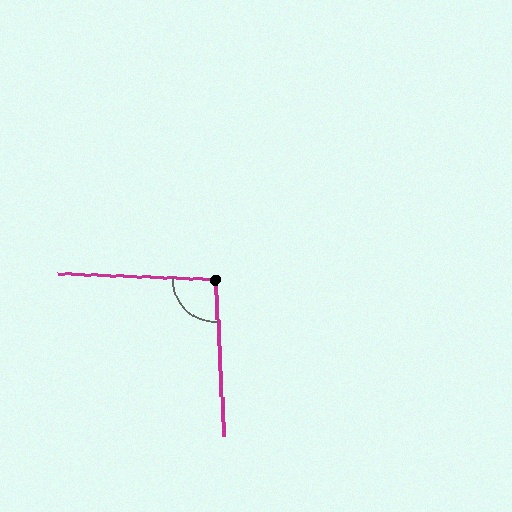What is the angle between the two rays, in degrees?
Approximately 95 degrees.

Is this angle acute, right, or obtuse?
It is approximately a right angle.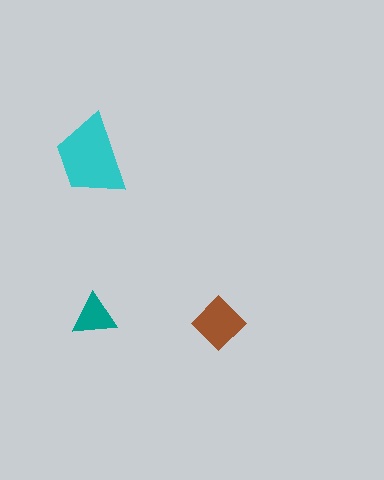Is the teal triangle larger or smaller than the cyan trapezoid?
Smaller.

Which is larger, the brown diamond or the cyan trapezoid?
The cyan trapezoid.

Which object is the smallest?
The teal triangle.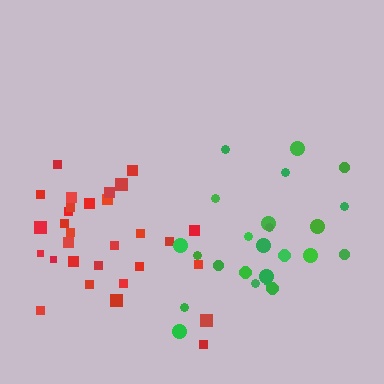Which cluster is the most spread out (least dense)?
Green.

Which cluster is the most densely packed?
Red.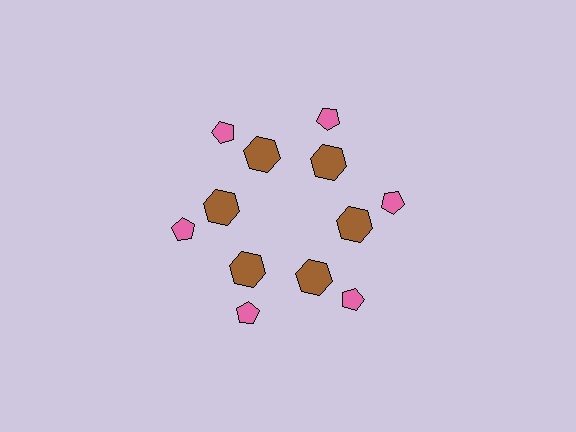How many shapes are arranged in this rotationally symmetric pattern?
There are 12 shapes, arranged in 6 groups of 2.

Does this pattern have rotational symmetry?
Yes, this pattern has 6-fold rotational symmetry. It looks the same after rotating 60 degrees around the center.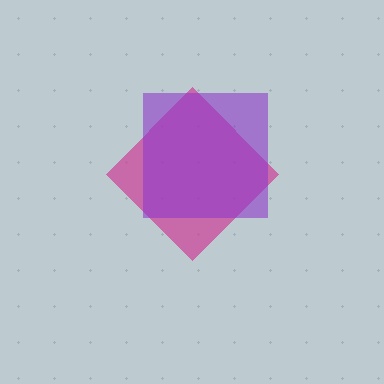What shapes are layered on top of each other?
The layered shapes are: a magenta diamond, a purple square.